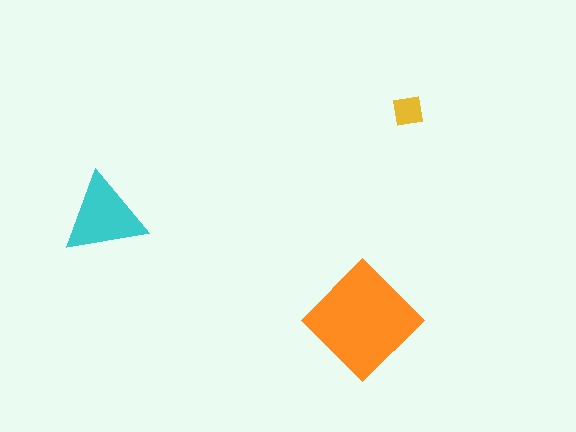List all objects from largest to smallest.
The orange diamond, the cyan triangle, the yellow square.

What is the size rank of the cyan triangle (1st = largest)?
2nd.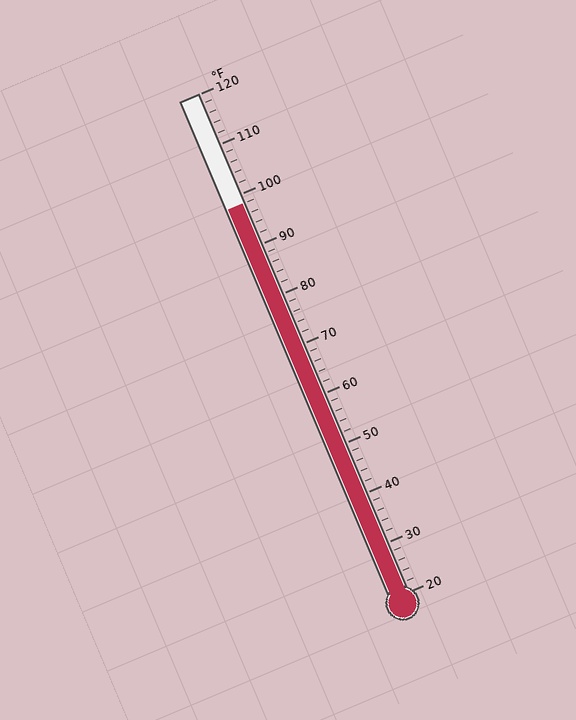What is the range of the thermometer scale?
The thermometer scale ranges from 20°F to 120°F.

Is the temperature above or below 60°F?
The temperature is above 60°F.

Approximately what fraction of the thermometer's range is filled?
The thermometer is filled to approximately 80% of its range.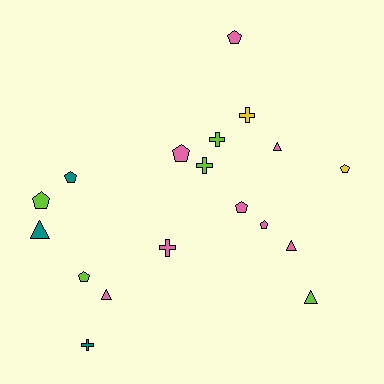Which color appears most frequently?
Pink, with 8 objects.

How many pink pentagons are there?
There are 4 pink pentagons.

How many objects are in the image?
There are 18 objects.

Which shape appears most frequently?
Pentagon, with 8 objects.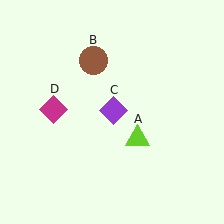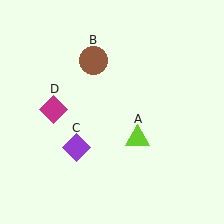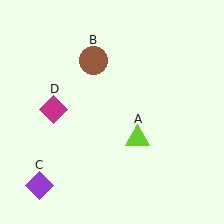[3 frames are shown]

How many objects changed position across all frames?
1 object changed position: purple diamond (object C).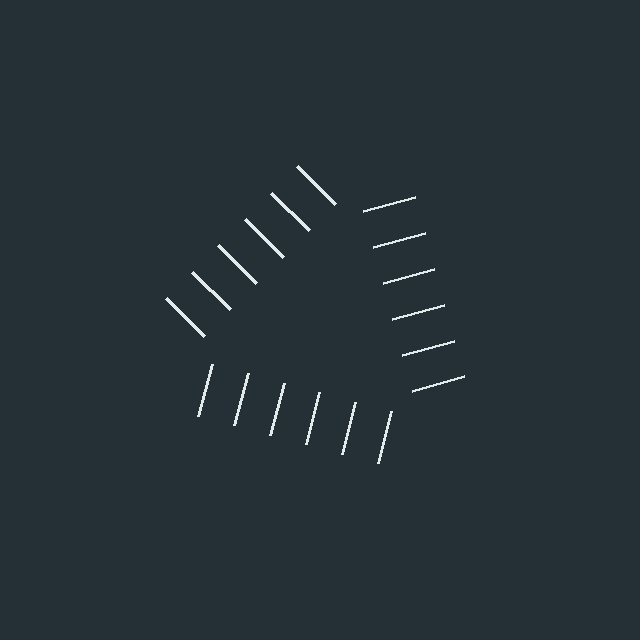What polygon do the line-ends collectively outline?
An illusory triangle — the line segments terminate on its edges but no continuous stroke is drawn.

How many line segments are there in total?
18 — 6 along each of the 3 edges.